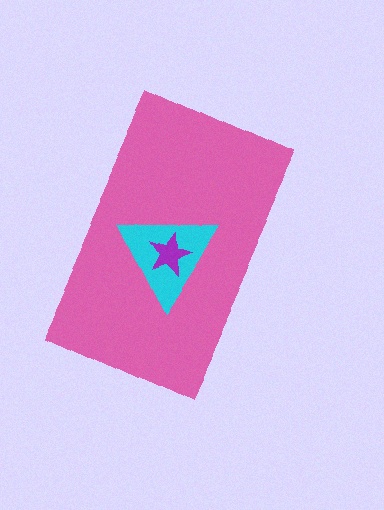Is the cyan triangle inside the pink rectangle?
Yes.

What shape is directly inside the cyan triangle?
The purple star.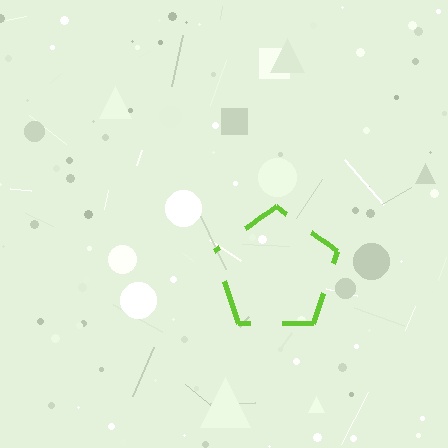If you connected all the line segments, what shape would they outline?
They would outline a pentagon.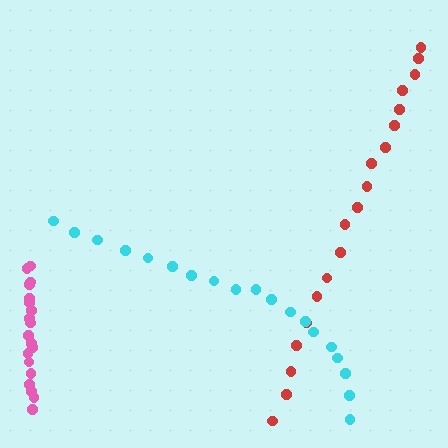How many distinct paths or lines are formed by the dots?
There are 3 distinct paths.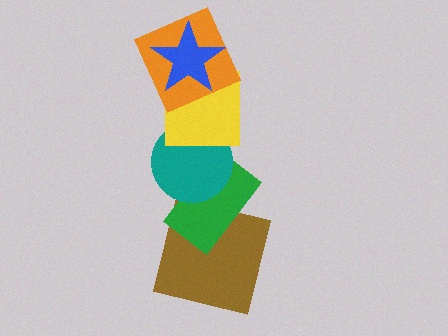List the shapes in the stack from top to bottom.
From top to bottom: the blue star, the orange square, the yellow square, the teal circle, the green rectangle, the brown square.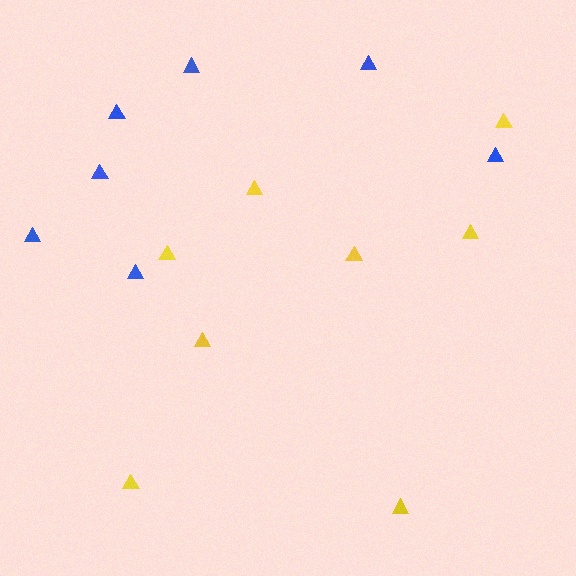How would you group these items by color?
There are 2 groups: one group of yellow triangles (8) and one group of blue triangles (7).